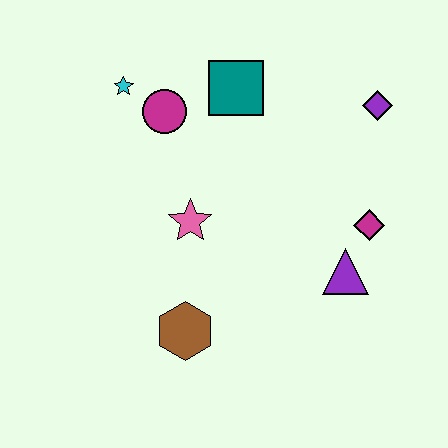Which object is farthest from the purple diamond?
The brown hexagon is farthest from the purple diamond.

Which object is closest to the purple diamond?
The magenta diamond is closest to the purple diamond.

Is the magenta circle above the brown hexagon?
Yes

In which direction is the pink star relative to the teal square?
The pink star is below the teal square.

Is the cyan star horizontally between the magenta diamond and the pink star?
No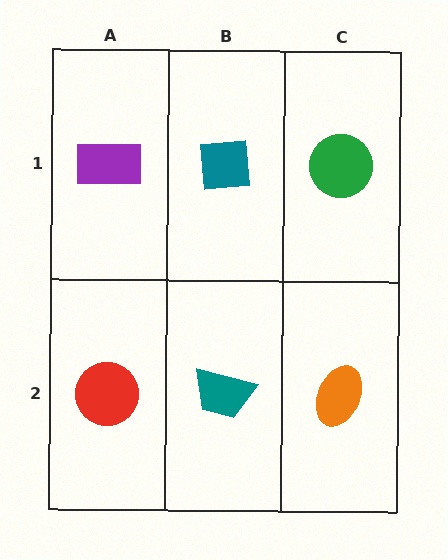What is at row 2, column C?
An orange ellipse.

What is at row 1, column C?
A green circle.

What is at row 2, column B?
A teal trapezoid.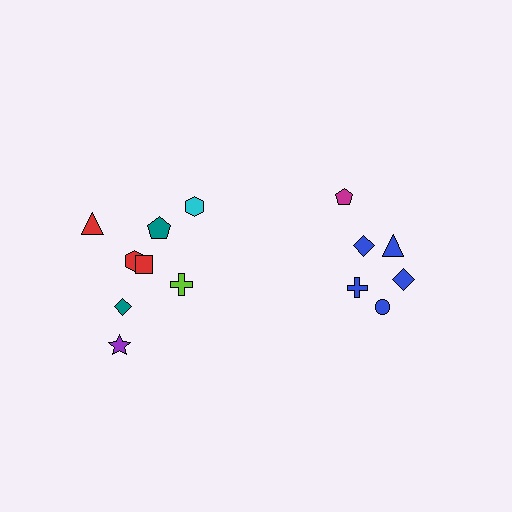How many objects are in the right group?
There are 6 objects.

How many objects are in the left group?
There are 8 objects.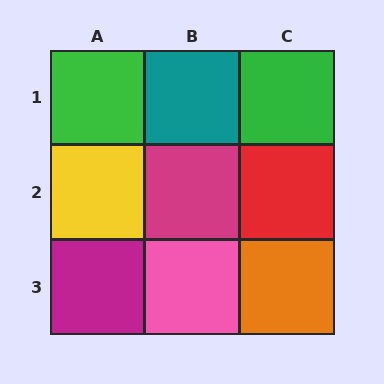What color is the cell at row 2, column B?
Magenta.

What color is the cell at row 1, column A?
Green.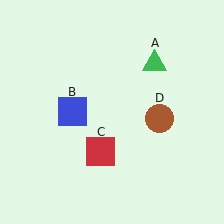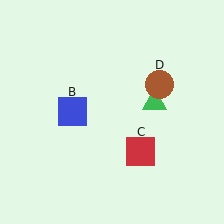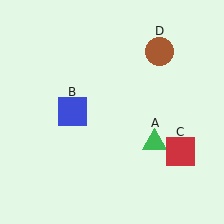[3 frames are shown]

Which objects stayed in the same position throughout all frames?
Blue square (object B) remained stationary.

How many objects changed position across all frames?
3 objects changed position: green triangle (object A), red square (object C), brown circle (object D).